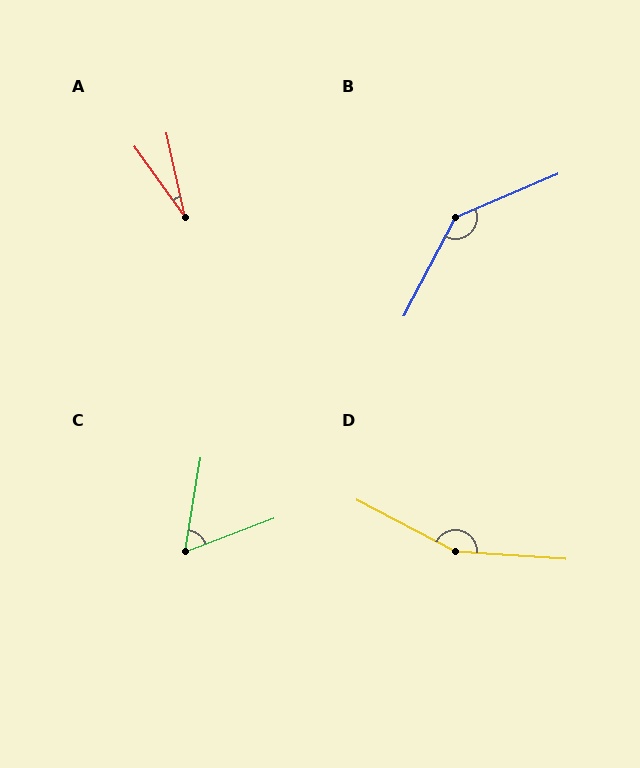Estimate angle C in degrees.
Approximately 60 degrees.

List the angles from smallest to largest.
A (23°), C (60°), B (140°), D (156°).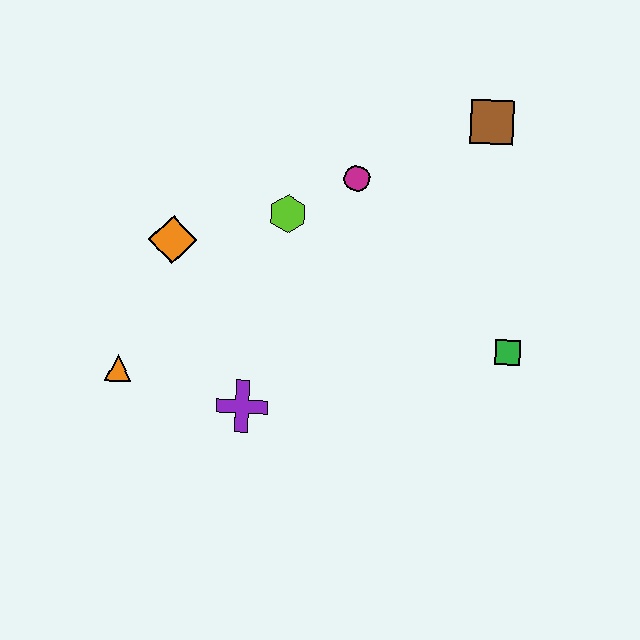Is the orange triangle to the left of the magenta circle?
Yes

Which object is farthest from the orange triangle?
The brown square is farthest from the orange triangle.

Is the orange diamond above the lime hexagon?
No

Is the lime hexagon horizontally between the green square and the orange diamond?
Yes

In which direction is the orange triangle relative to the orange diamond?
The orange triangle is below the orange diamond.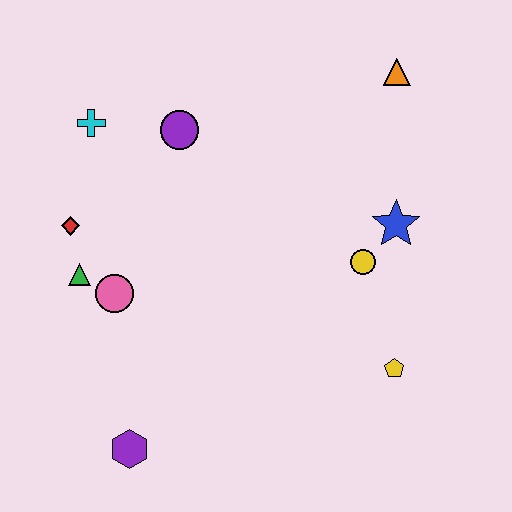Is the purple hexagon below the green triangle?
Yes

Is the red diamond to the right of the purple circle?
No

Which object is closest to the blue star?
The yellow circle is closest to the blue star.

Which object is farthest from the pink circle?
The orange triangle is farthest from the pink circle.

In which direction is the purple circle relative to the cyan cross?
The purple circle is to the right of the cyan cross.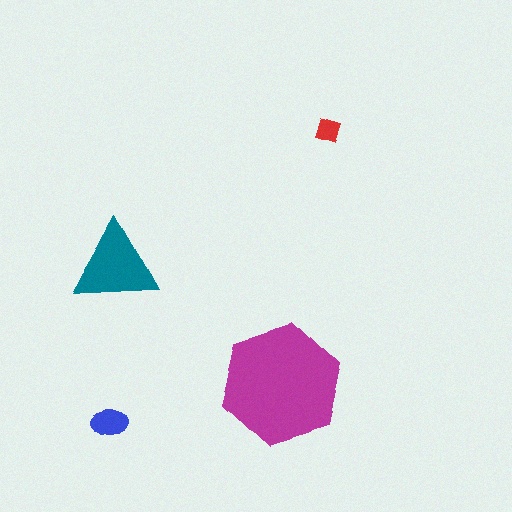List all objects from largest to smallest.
The magenta hexagon, the teal triangle, the blue ellipse, the red diamond.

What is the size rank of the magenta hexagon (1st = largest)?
1st.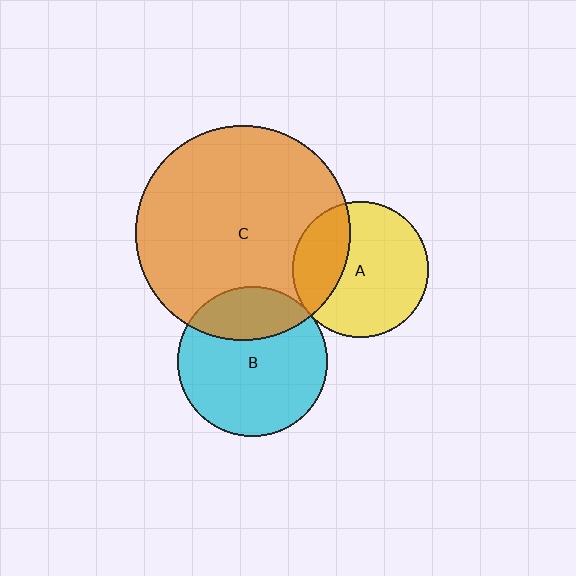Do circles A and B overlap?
Yes.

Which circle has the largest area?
Circle C (orange).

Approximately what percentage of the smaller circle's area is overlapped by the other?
Approximately 5%.